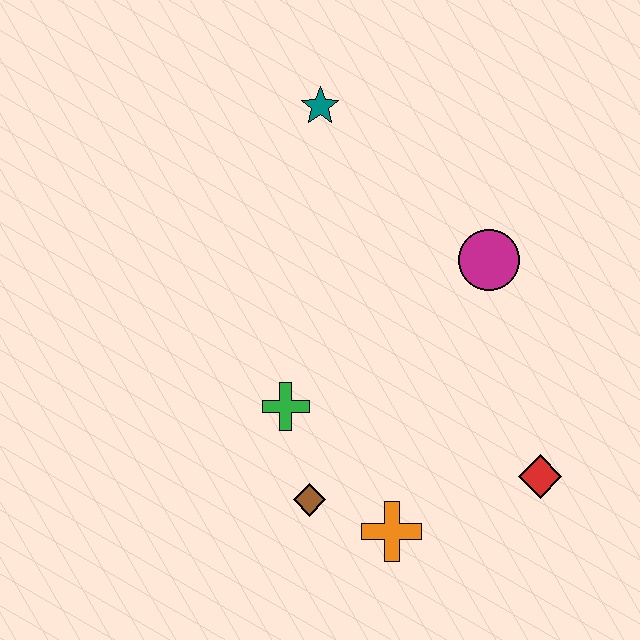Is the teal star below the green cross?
No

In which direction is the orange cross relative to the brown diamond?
The orange cross is to the right of the brown diamond.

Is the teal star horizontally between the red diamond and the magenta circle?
No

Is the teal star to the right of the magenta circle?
No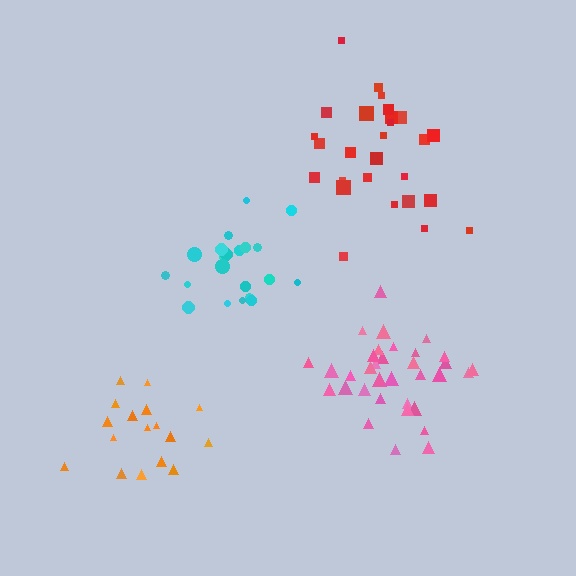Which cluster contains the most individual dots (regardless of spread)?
Pink (34).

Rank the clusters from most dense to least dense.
pink, cyan, red, orange.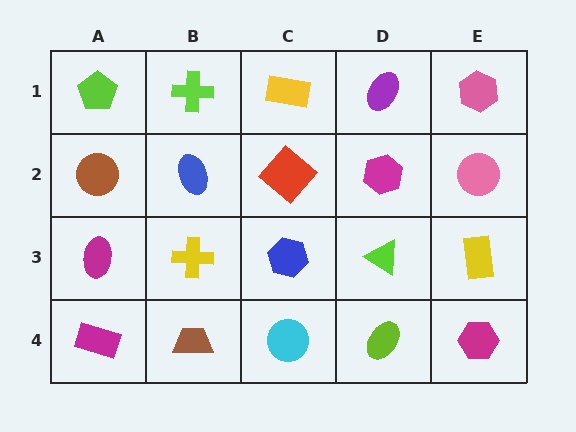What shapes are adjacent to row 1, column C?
A red diamond (row 2, column C), a lime cross (row 1, column B), a purple ellipse (row 1, column D).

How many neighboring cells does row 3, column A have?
3.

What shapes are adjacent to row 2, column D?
A purple ellipse (row 1, column D), a lime triangle (row 3, column D), a red diamond (row 2, column C), a pink circle (row 2, column E).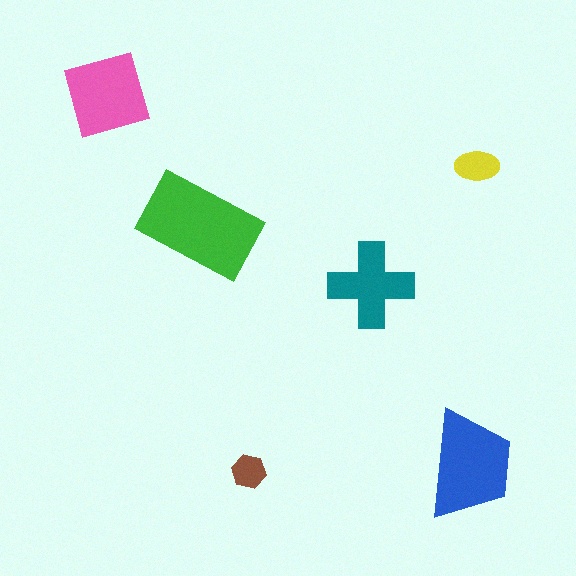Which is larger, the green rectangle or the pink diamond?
The green rectangle.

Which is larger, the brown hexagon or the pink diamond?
The pink diamond.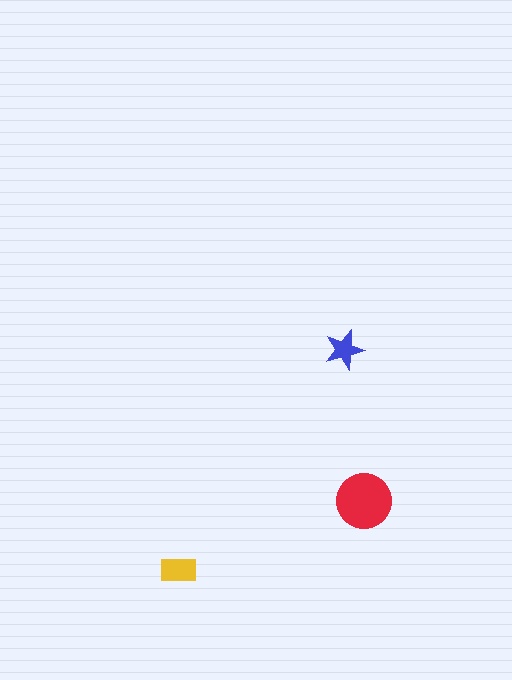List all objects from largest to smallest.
The red circle, the yellow rectangle, the blue star.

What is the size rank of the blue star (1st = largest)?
3rd.